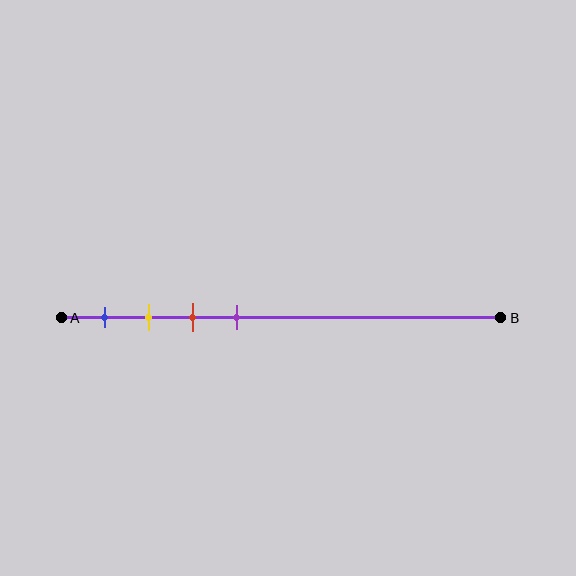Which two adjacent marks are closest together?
The yellow and red marks are the closest adjacent pair.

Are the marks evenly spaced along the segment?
Yes, the marks are approximately evenly spaced.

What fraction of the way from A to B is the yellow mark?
The yellow mark is approximately 20% (0.2) of the way from A to B.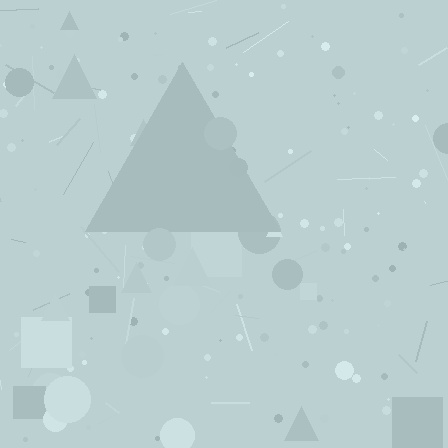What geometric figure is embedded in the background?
A triangle is embedded in the background.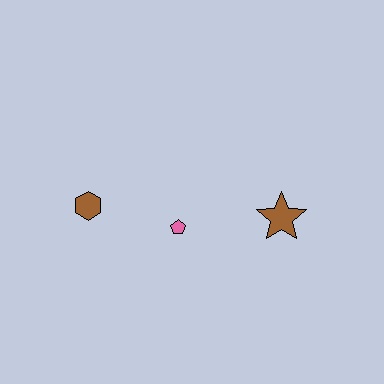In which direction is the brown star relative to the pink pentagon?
The brown star is to the right of the pink pentagon.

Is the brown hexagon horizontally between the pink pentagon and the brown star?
No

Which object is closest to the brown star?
The pink pentagon is closest to the brown star.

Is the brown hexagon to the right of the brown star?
No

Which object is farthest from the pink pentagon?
The brown star is farthest from the pink pentagon.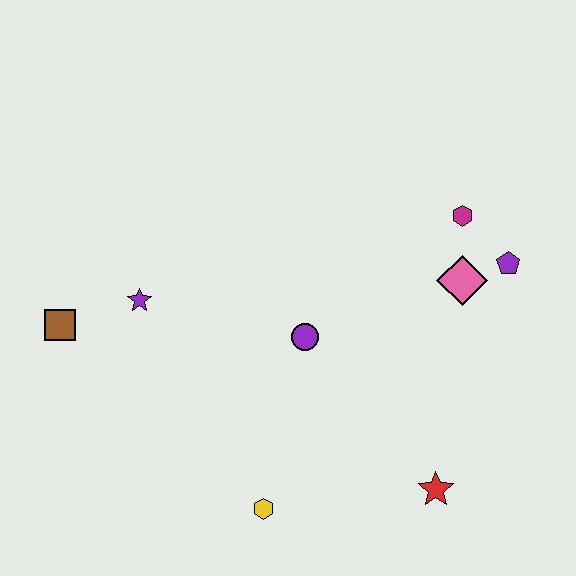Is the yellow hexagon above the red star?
No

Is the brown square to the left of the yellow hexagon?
Yes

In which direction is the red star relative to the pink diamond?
The red star is below the pink diamond.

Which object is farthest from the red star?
The brown square is farthest from the red star.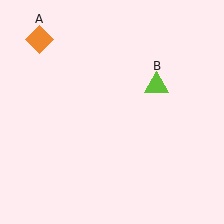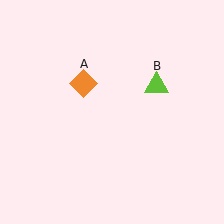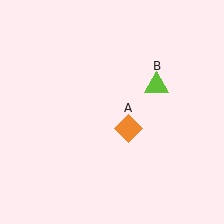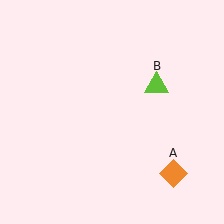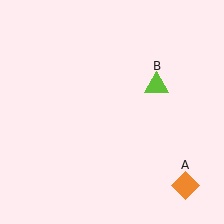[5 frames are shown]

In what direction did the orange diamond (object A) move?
The orange diamond (object A) moved down and to the right.